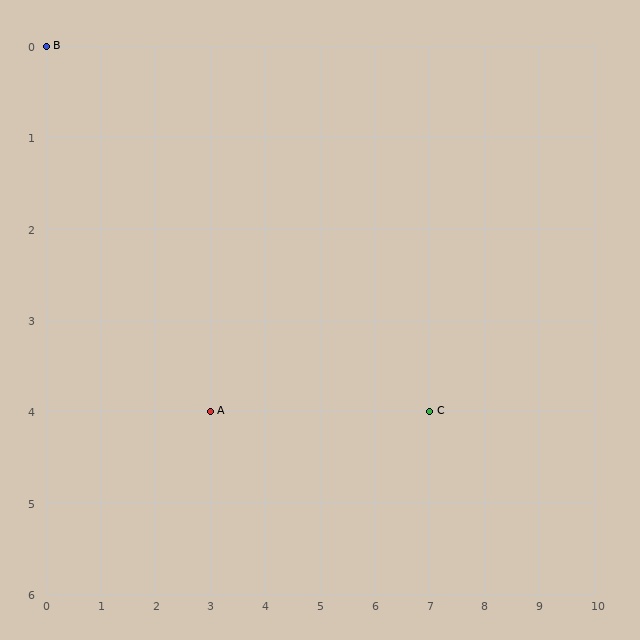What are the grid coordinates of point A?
Point A is at grid coordinates (3, 4).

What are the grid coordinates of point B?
Point B is at grid coordinates (0, 0).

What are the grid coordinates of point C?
Point C is at grid coordinates (7, 4).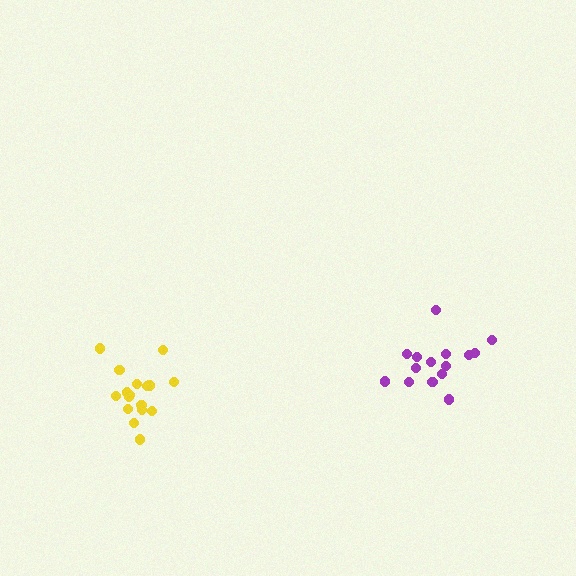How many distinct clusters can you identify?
There are 2 distinct clusters.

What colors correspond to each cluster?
The clusters are colored: yellow, purple.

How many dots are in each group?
Group 1: 17 dots, Group 2: 15 dots (32 total).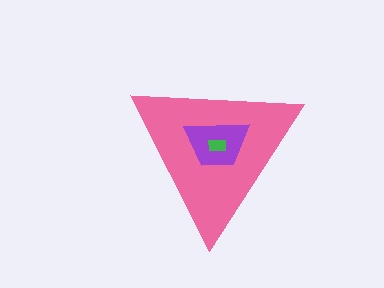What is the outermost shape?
The pink triangle.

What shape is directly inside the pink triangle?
The purple trapezoid.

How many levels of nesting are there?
3.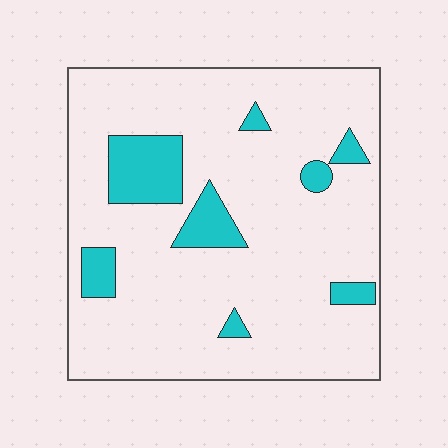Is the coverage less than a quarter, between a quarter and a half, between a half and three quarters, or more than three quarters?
Less than a quarter.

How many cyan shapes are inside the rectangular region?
8.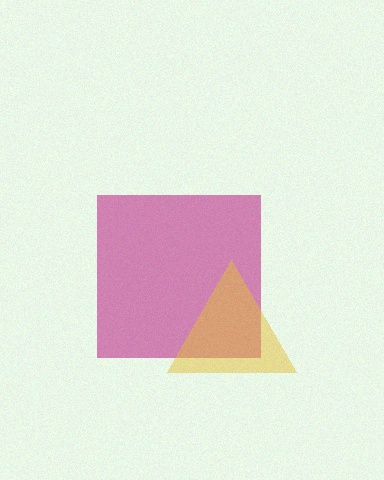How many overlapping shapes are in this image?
There are 2 overlapping shapes in the image.